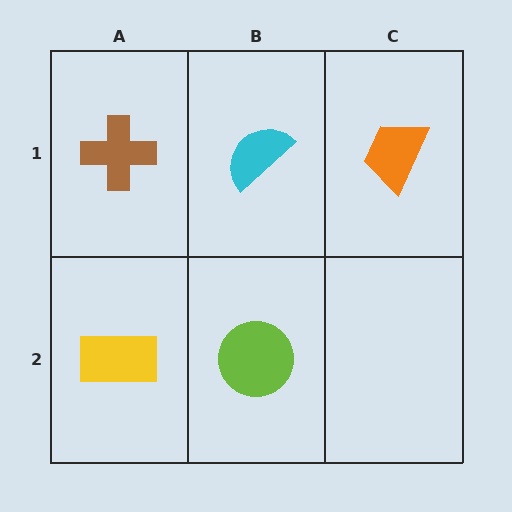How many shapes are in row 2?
2 shapes.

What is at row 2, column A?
A yellow rectangle.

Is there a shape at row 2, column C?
No, that cell is empty.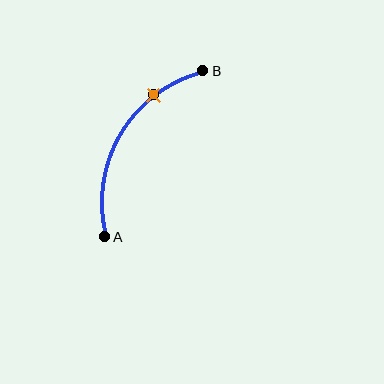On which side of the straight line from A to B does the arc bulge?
The arc bulges to the left of the straight line connecting A and B.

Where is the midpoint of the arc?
The arc midpoint is the point on the curve farthest from the straight line joining A and B. It sits to the left of that line.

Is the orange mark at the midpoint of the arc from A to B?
No. The orange mark lies on the arc but is closer to endpoint B. The arc midpoint would be at the point on the curve equidistant along the arc from both A and B.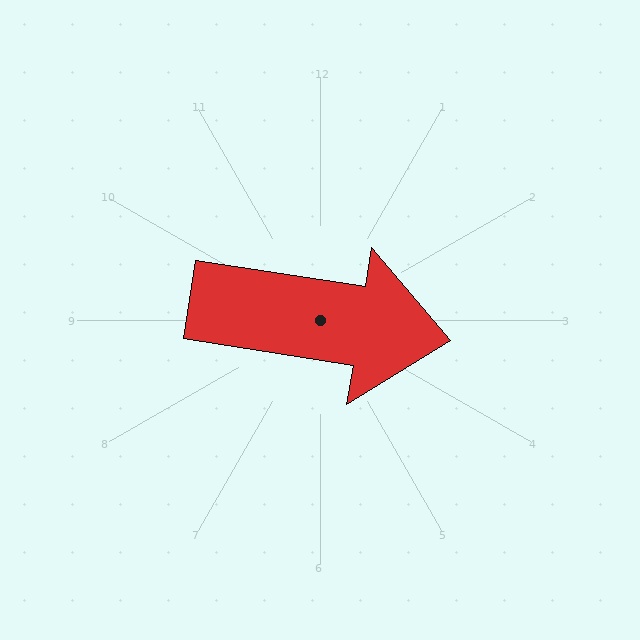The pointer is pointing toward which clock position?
Roughly 3 o'clock.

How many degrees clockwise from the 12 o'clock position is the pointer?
Approximately 99 degrees.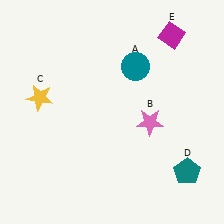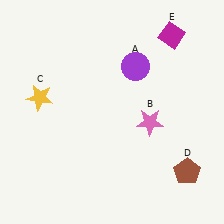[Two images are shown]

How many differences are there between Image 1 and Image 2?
There are 2 differences between the two images.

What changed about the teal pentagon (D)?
In Image 1, D is teal. In Image 2, it changed to brown.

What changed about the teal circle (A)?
In Image 1, A is teal. In Image 2, it changed to purple.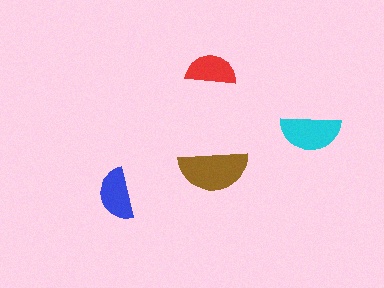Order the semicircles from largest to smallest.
the brown one, the cyan one, the blue one, the red one.